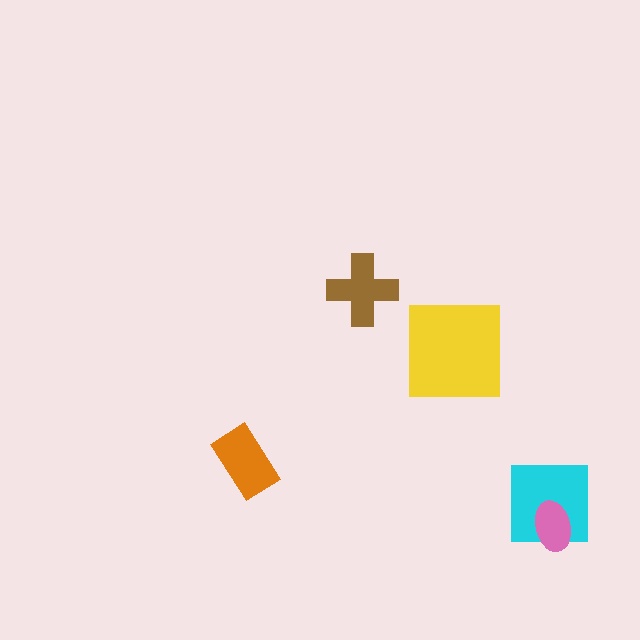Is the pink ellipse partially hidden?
No, no other shape covers it.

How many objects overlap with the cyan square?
1 object overlaps with the cyan square.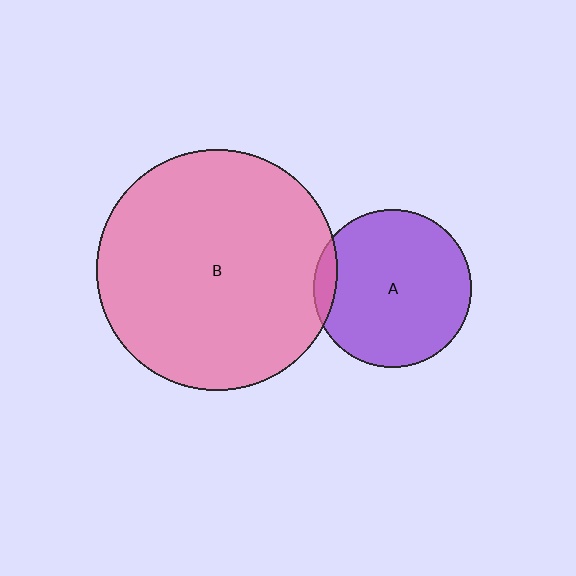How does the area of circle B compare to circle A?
Approximately 2.3 times.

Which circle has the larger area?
Circle B (pink).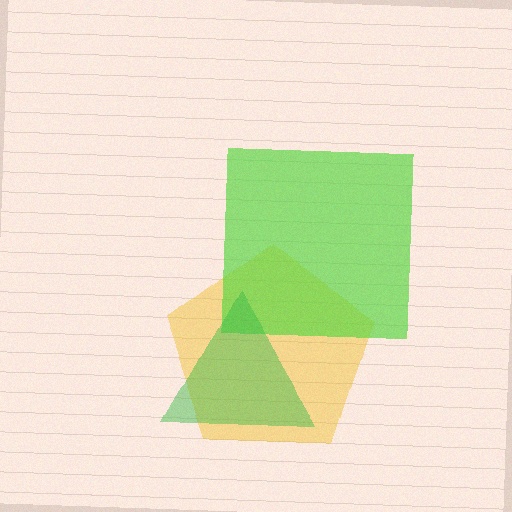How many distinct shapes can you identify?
There are 3 distinct shapes: a yellow pentagon, a lime square, a green triangle.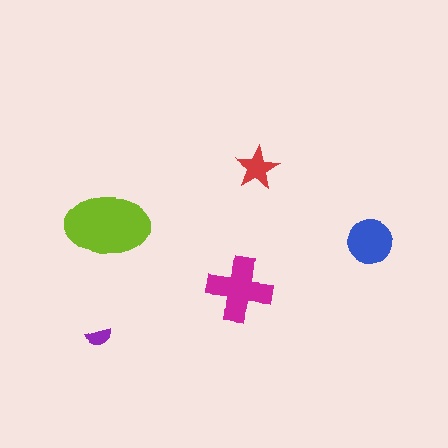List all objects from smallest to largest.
The purple semicircle, the red star, the blue circle, the magenta cross, the lime ellipse.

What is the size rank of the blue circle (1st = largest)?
3rd.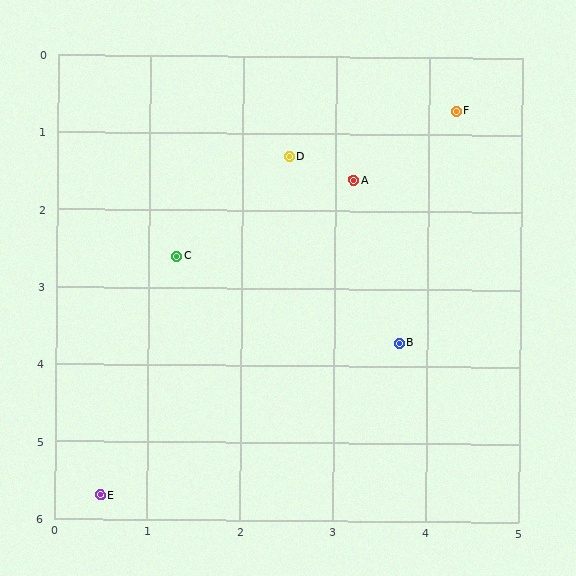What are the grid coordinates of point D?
Point D is at approximately (2.5, 1.3).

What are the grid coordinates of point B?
Point B is at approximately (3.7, 3.7).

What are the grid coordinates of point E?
Point E is at approximately (0.5, 5.7).